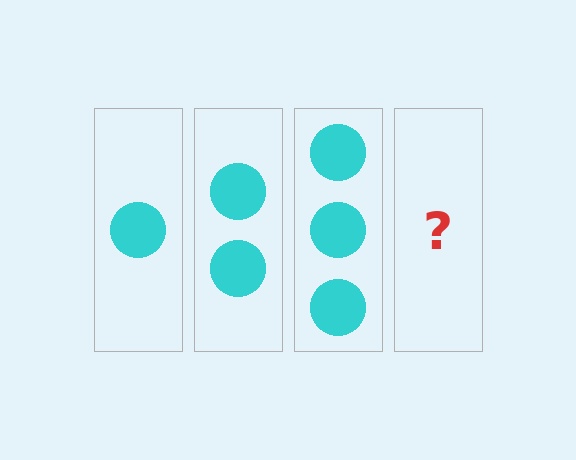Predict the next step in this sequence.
The next step is 4 circles.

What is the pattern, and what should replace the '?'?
The pattern is that each step adds one more circle. The '?' should be 4 circles.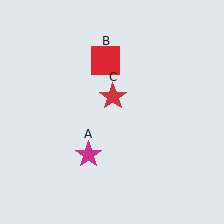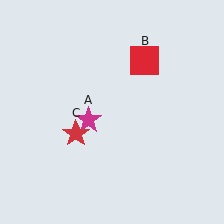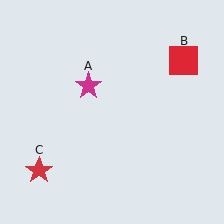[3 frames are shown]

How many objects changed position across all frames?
3 objects changed position: magenta star (object A), red square (object B), red star (object C).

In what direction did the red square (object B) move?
The red square (object B) moved right.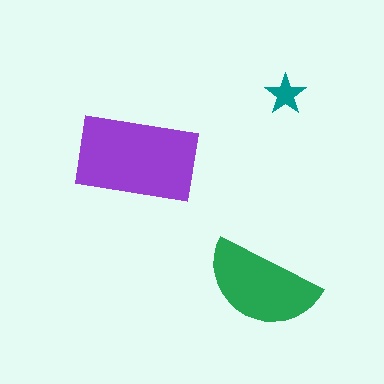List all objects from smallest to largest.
The teal star, the green semicircle, the purple rectangle.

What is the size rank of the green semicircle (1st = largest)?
2nd.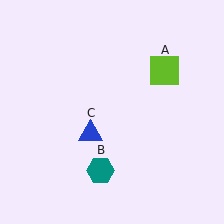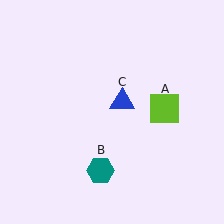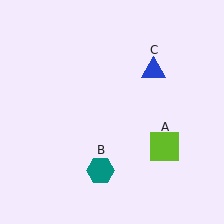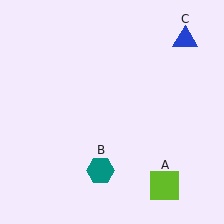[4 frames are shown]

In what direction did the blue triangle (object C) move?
The blue triangle (object C) moved up and to the right.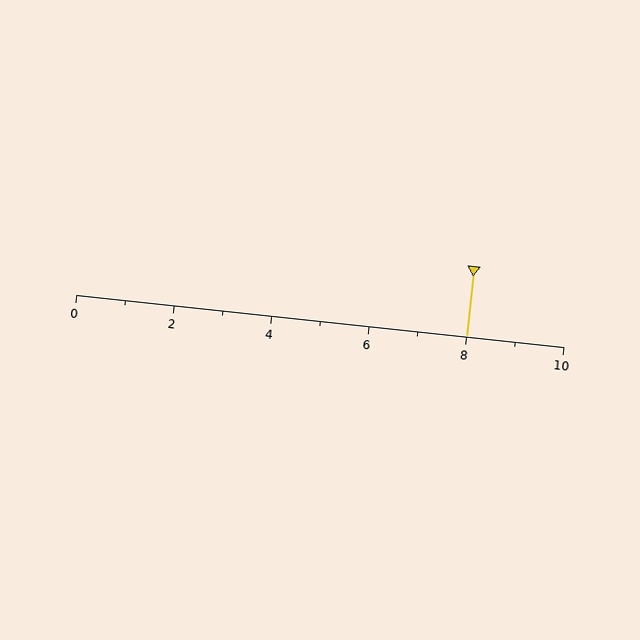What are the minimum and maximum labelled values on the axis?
The axis runs from 0 to 10.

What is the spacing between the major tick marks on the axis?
The major ticks are spaced 2 apart.